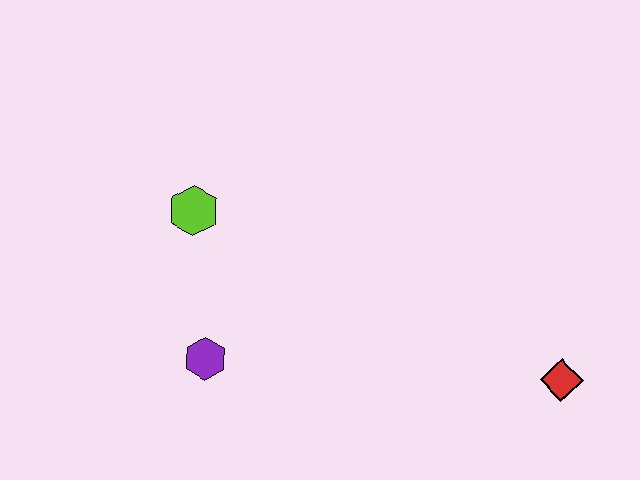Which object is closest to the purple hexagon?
The lime hexagon is closest to the purple hexagon.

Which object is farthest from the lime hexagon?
The red diamond is farthest from the lime hexagon.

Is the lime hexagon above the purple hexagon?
Yes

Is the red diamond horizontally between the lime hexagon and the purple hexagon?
No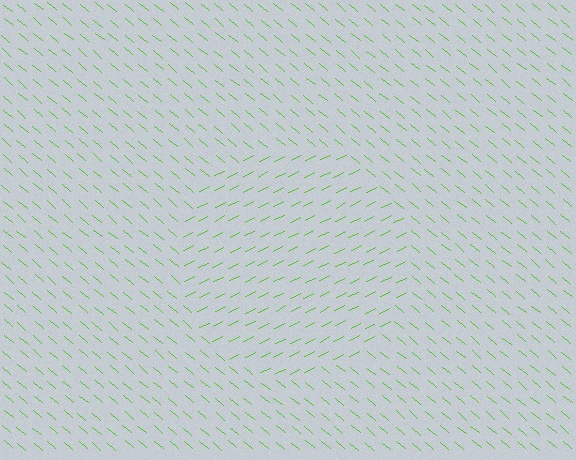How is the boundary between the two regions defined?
The boundary is defined purely by a change in line orientation (approximately 66 degrees difference). All lines are the same color and thickness.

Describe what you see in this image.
The image is filled with small lime line segments. A circle region in the image has lines oriented differently from the surrounding lines, creating a visible texture boundary.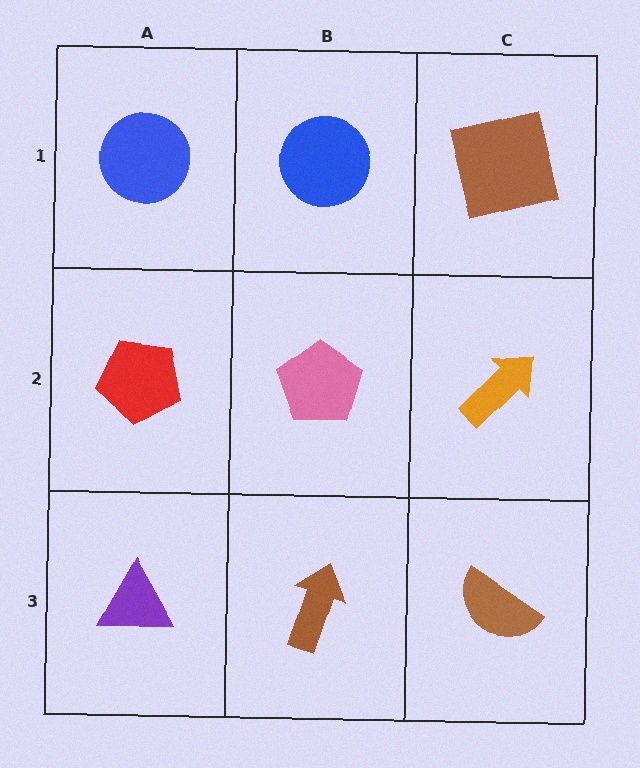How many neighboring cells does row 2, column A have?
3.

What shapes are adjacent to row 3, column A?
A red pentagon (row 2, column A), a brown arrow (row 3, column B).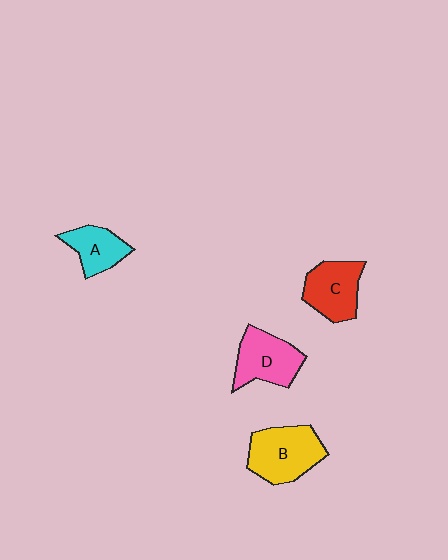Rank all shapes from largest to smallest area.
From largest to smallest: B (yellow), D (pink), C (red), A (cyan).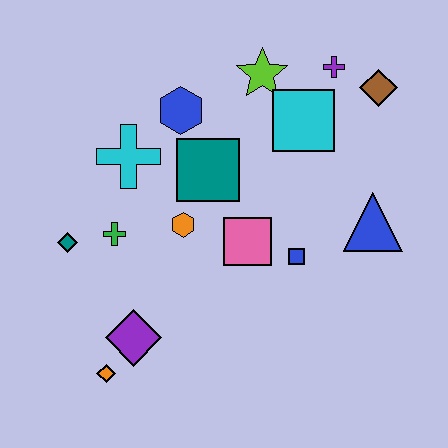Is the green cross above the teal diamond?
Yes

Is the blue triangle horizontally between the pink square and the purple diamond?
No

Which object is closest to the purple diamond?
The orange diamond is closest to the purple diamond.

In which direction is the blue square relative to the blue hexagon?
The blue square is below the blue hexagon.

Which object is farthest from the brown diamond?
The orange diamond is farthest from the brown diamond.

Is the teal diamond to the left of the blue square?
Yes